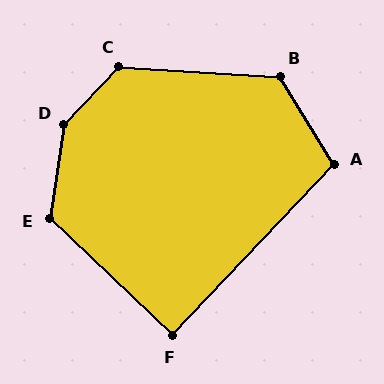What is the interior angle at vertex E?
Approximately 125 degrees (obtuse).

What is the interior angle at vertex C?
Approximately 130 degrees (obtuse).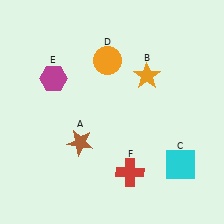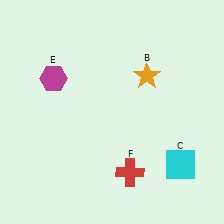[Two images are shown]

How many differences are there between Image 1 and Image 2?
There are 2 differences between the two images.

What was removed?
The brown star (A), the orange circle (D) were removed in Image 2.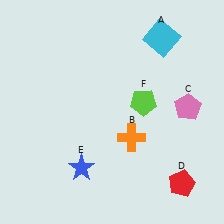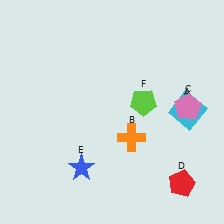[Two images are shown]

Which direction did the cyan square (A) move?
The cyan square (A) moved down.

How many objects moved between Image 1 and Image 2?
1 object moved between the two images.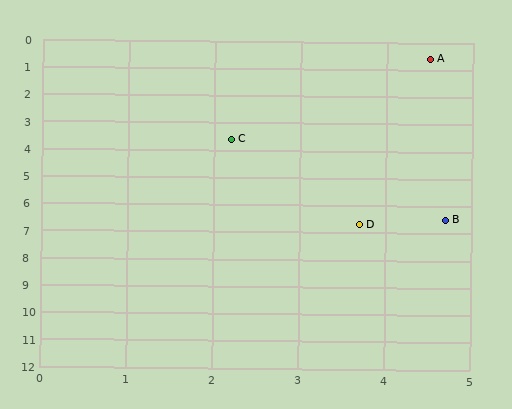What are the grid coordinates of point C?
Point C is at approximately (2.2, 3.6).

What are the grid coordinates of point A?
Point A is at approximately (4.5, 0.6).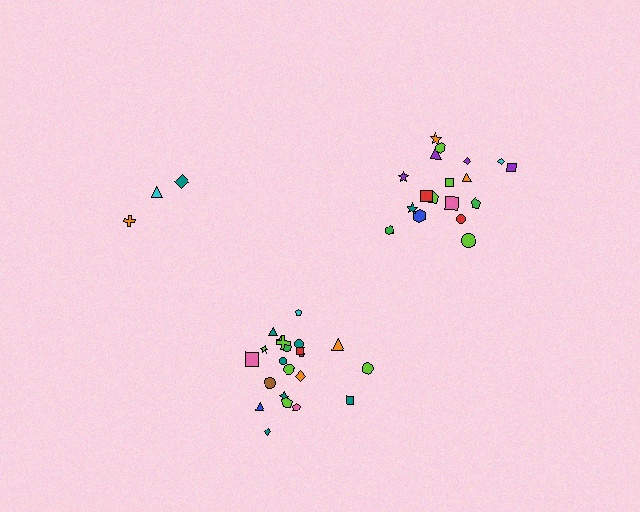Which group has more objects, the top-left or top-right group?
The top-right group.